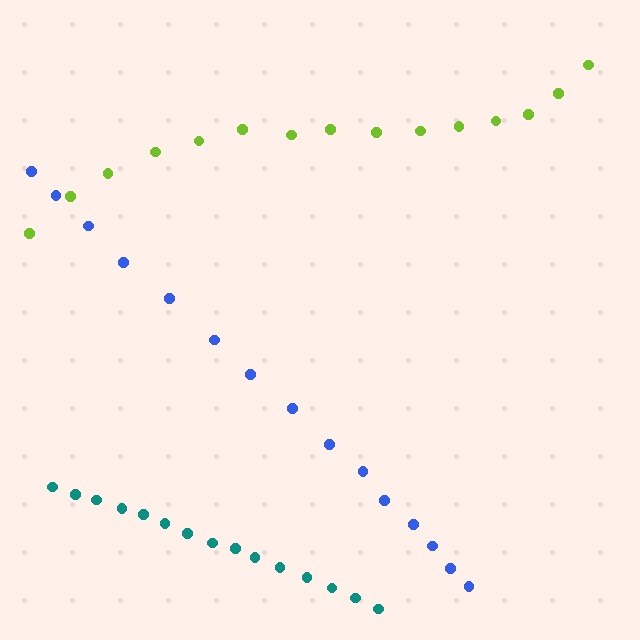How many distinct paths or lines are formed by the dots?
There are 3 distinct paths.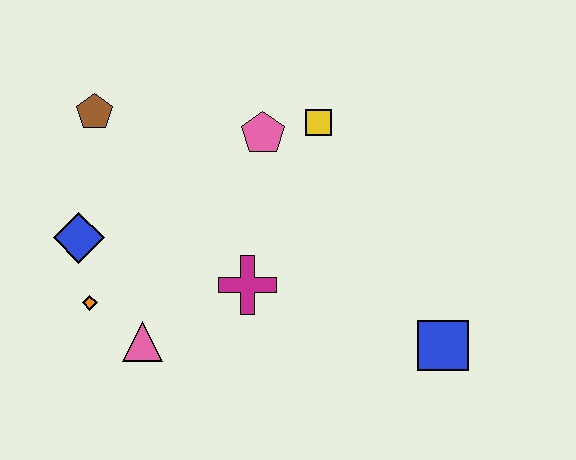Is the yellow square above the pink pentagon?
Yes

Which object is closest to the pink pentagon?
The yellow square is closest to the pink pentagon.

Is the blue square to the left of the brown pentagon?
No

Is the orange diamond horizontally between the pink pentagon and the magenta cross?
No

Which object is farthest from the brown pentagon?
The blue square is farthest from the brown pentagon.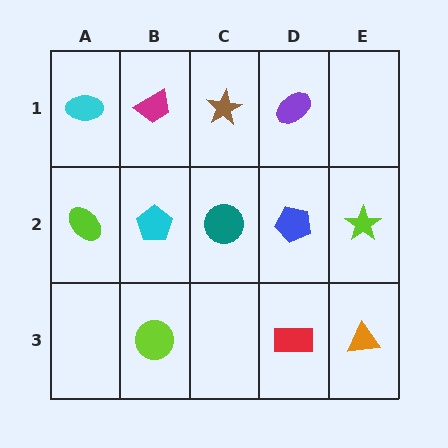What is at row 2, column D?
A blue pentagon.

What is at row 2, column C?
A teal circle.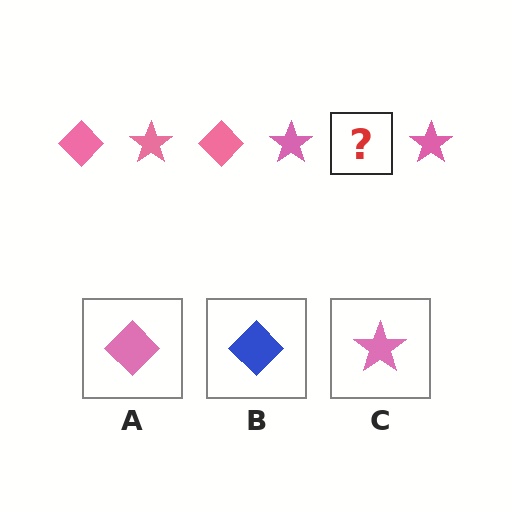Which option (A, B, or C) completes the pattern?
A.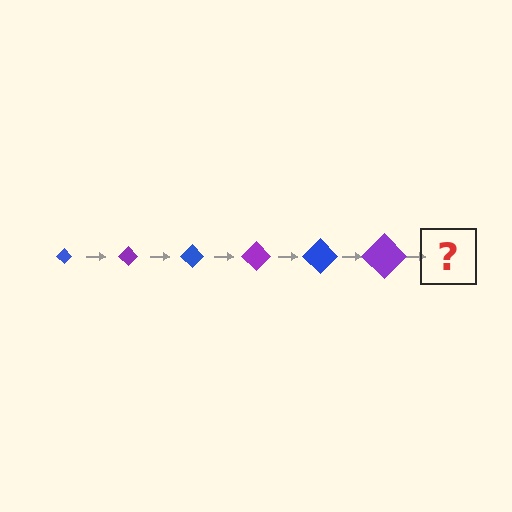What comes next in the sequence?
The next element should be a blue diamond, larger than the previous one.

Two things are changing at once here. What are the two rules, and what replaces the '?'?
The two rules are that the diamond grows larger each step and the color cycles through blue and purple. The '?' should be a blue diamond, larger than the previous one.